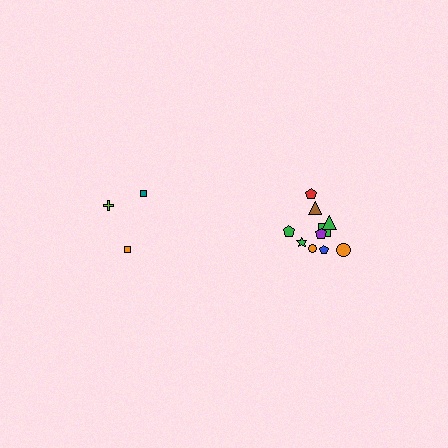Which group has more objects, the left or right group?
The right group.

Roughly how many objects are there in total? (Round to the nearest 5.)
Roughly 15 objects in total.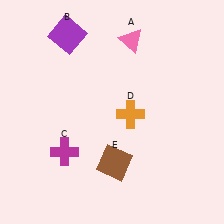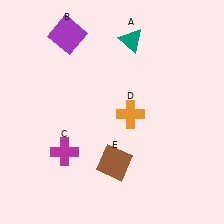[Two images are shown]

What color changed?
The triangle (A) changed from pink in Image 1 to teal in Image 2.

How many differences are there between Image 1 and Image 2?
There is 1 difference between the two images.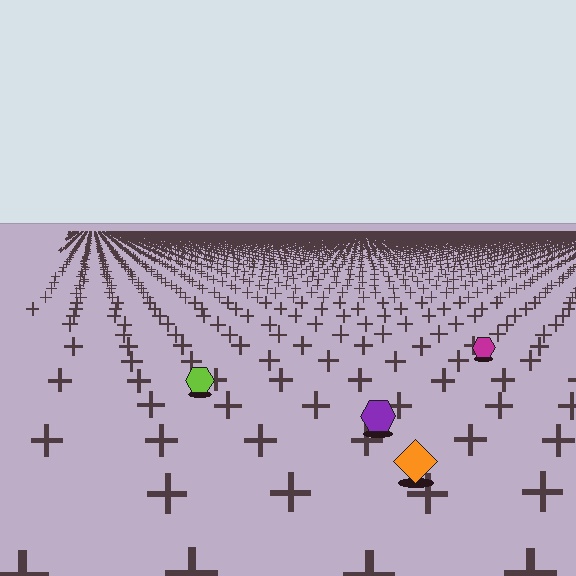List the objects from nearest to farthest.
From nearest to farthest: the orange diamond, the purple hexagon, the lime hexagon, the magenta hexagon.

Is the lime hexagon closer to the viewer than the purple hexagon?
No. The purple hexagon is closer — you can tell from the texture gradient: the ground texture is coarser near it.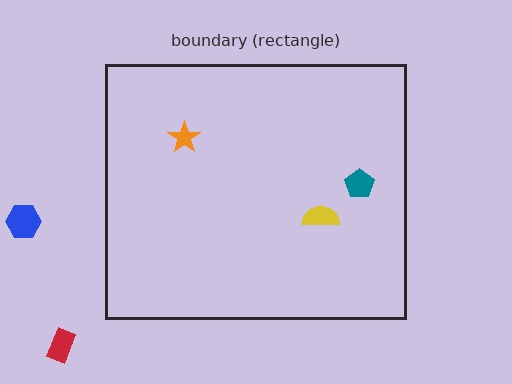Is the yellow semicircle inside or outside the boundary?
Inside.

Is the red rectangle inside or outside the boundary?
Outside.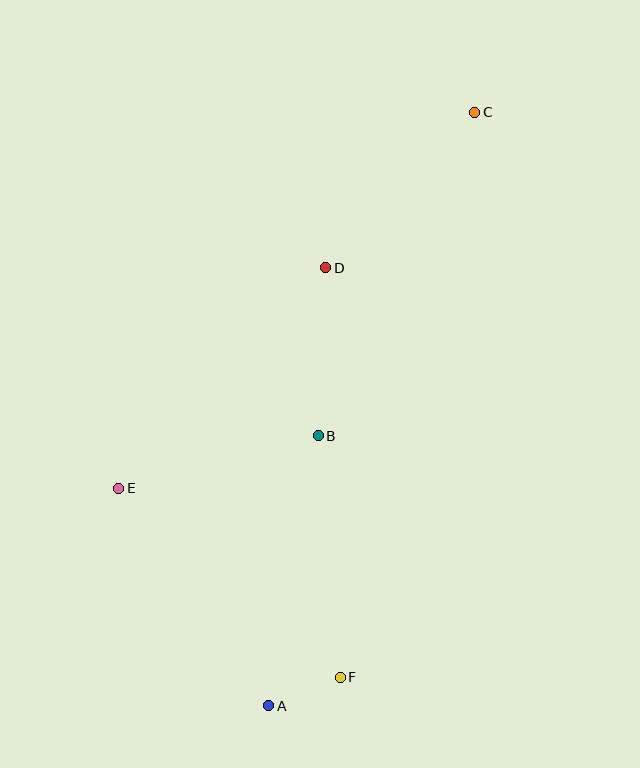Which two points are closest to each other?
Points A and F are closest to each other.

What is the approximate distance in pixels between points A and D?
The distance between A and D is approximately 442 pixels.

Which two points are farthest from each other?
Points A and C are farthest from each other.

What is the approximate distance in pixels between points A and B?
The distance between A and B is approximately 274 pixels.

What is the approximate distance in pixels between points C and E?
The distance between C and E is approximately 518 pixels.